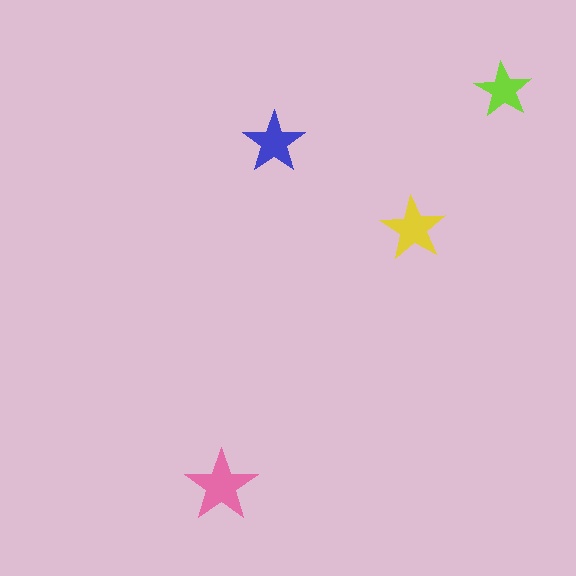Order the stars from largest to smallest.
the pink one, the yellow one, the blue one, the lime one.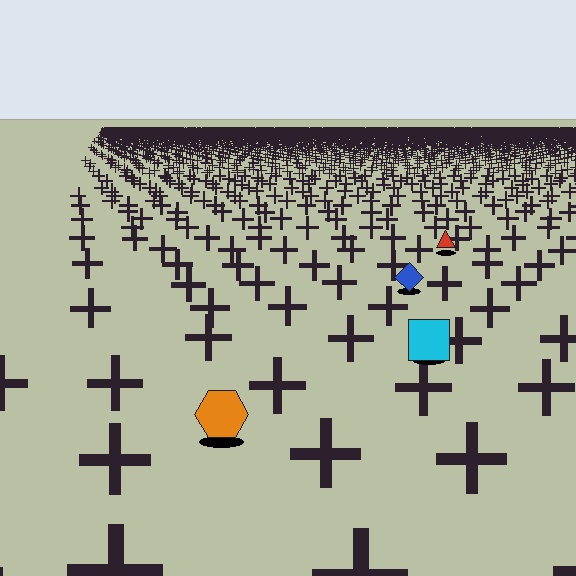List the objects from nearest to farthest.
From nearest to farthest: the orange hexagon, the cyan square, the blue diamond, the red triangle.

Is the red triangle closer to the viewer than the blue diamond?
No. The blue diamond is closer — you can tell from the texture gradient: the ground texture is coarser near it.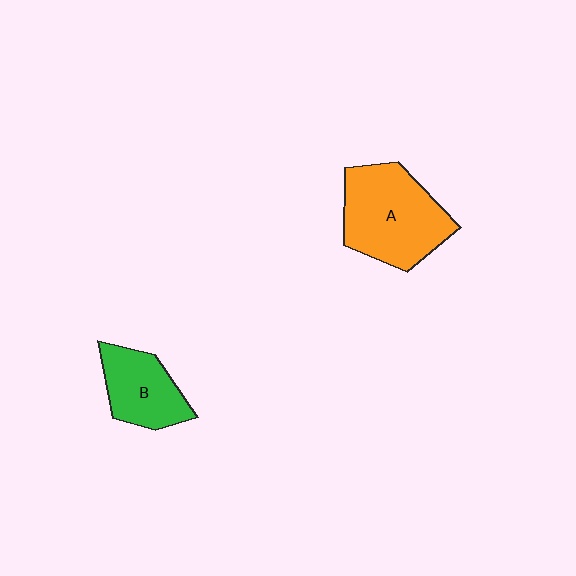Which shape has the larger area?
Shape A (orange).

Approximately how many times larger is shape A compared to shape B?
Approximately 1.6 times.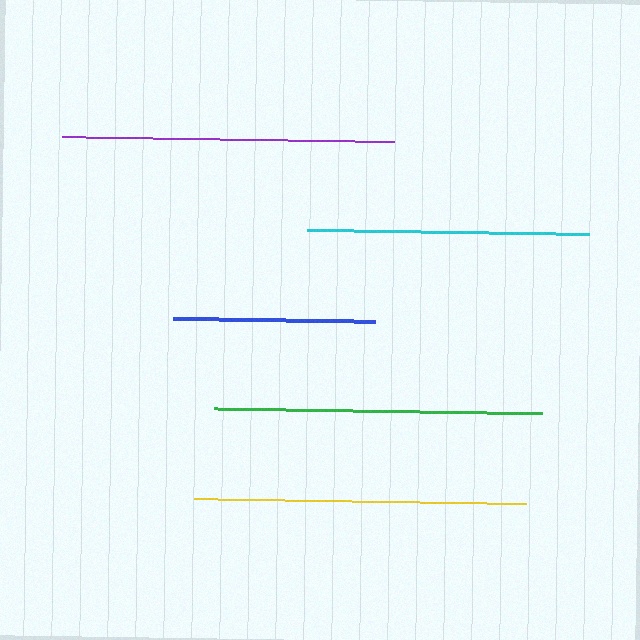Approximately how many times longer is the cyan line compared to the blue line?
The cyan line is approximately 1.4 times the length of the blue line.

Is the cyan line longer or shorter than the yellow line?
The yellow line is longer than the cyan line.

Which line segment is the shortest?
The blue line is the shortest at approximately 202 pixels.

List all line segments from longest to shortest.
From longest to shortest: yellow, purple, green, cyan, blue.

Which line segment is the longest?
The yellow line is the longest at approximately 332 pixels.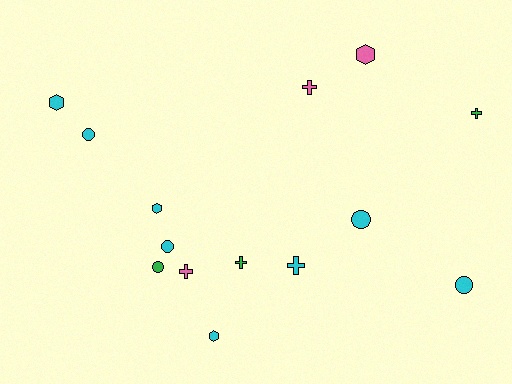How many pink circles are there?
There are no pink circles.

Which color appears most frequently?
Cyan, with 8 objects.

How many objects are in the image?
There are 14 objects.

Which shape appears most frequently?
Circle, with 5 objects.